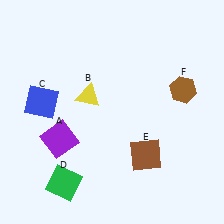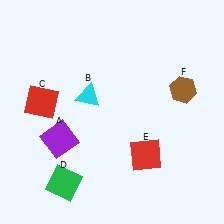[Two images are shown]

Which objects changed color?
B changed from yellow to cyan. C changed from blue to red. E changed from brown to red.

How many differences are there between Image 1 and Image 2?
There are 3 differences between the two images.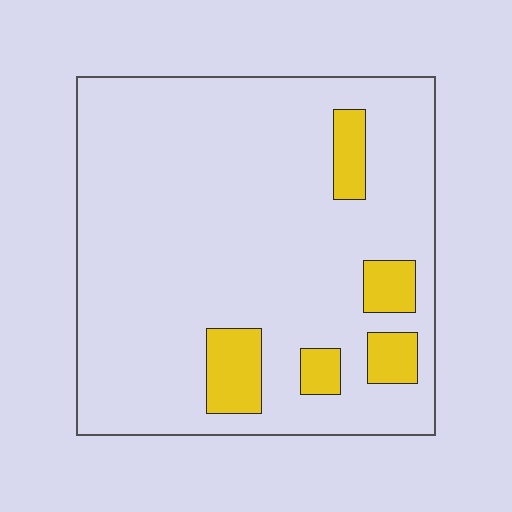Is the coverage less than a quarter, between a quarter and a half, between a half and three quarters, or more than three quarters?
Less than a quarter.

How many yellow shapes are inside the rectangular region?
5.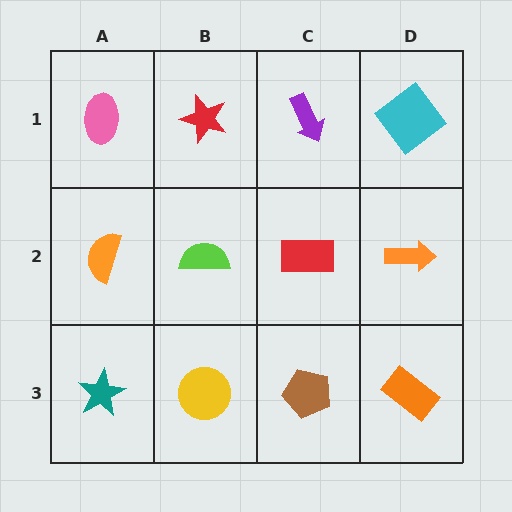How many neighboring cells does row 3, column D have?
2.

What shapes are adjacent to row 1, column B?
A lime semicircle (row 2, column B), a pink ellipse (row 1, column A), a purple arrow (row 1, column C).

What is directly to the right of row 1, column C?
A cyan diamond.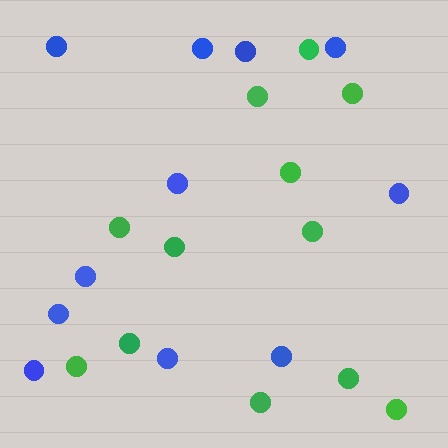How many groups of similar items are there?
There are 2 groups: one group of blue circles (11) and one group of green circles (12).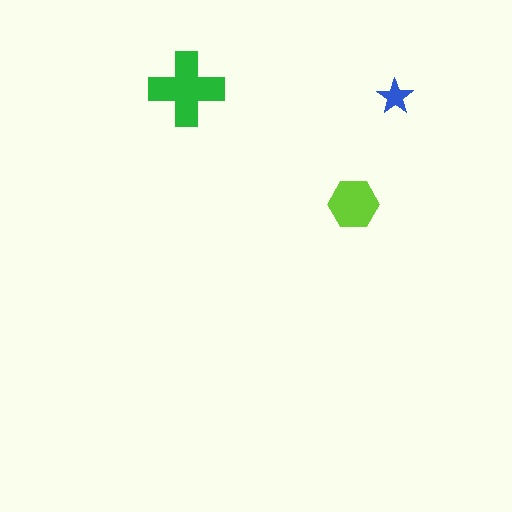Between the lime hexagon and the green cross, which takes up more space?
The green cross.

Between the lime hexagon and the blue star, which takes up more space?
The lime hexagon.